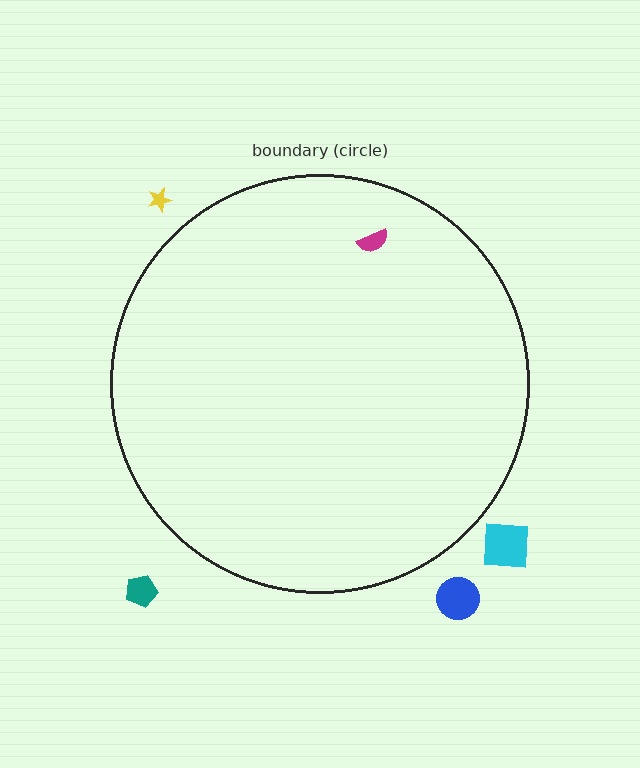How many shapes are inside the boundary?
1 inside, 4 outside.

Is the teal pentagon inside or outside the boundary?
Outside.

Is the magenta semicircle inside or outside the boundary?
Inside.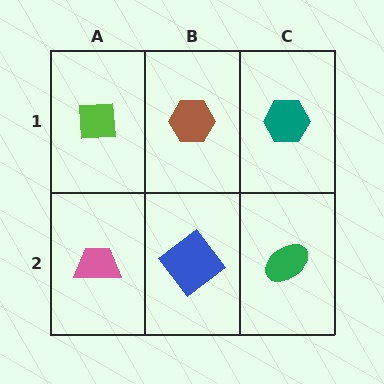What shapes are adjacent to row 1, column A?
A pink trapezoid (row 2, column A), a brown hexagon (row 1, column B).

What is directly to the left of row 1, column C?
A brown hexagon.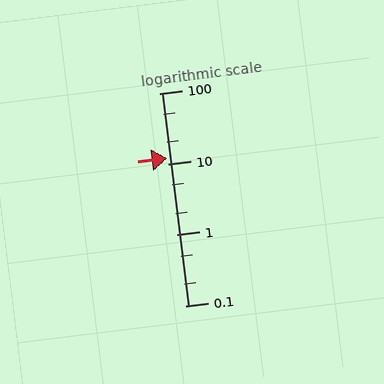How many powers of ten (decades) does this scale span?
The scale spans 3 decades, from 0.1 to 100.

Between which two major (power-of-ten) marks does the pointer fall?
The pointer is between 10 and 100.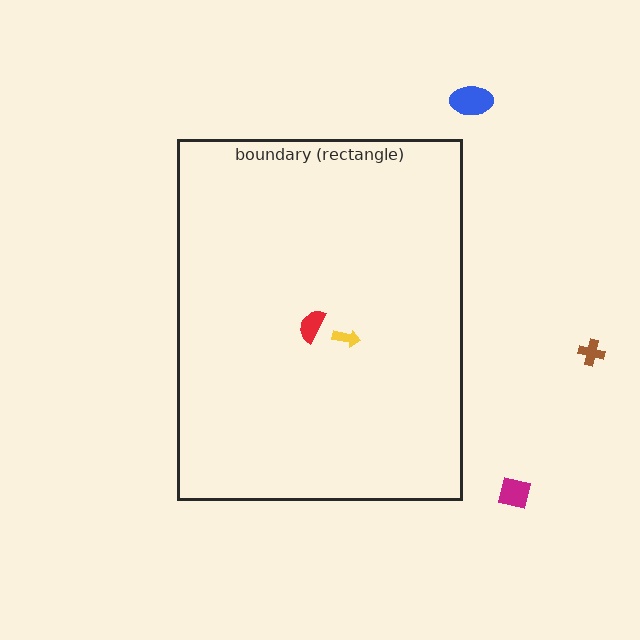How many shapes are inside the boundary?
2 inside, 3 outside.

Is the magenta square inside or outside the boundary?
Outside.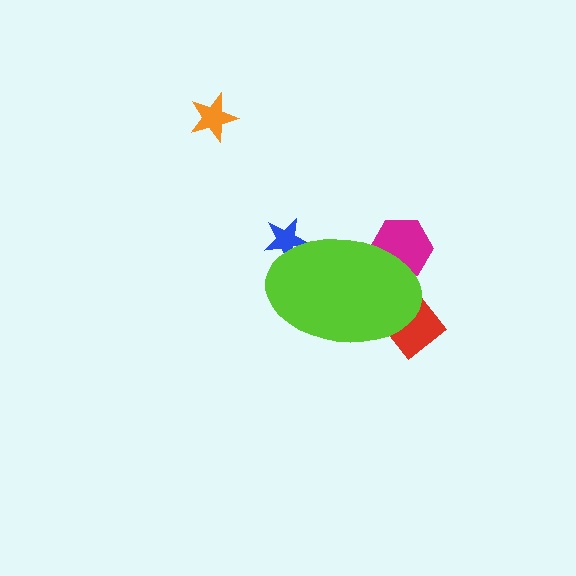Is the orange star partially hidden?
No, the orange star is fully visible.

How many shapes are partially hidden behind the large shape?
3 shapes are partially hidden.